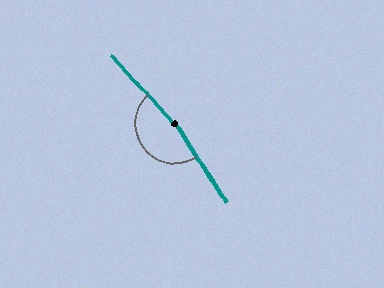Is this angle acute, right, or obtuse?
It is obtuse.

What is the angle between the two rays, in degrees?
Approximately 170 degrees.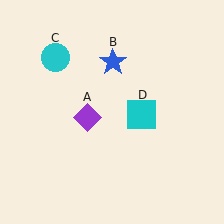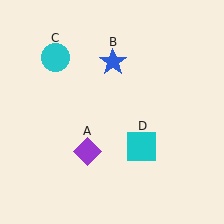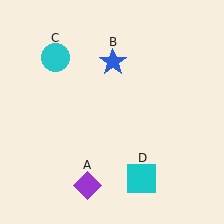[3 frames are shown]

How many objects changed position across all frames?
2 objects changed position: purple diamond (object A), cyan square (object D).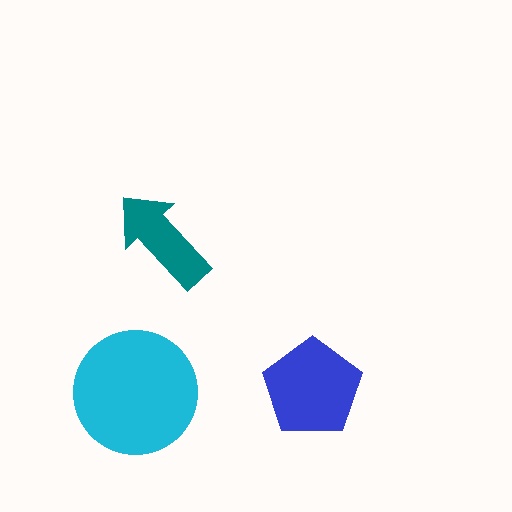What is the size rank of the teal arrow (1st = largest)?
3rd.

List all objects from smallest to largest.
The teal arrow, the blue pentagon, the cyan circle.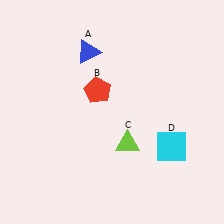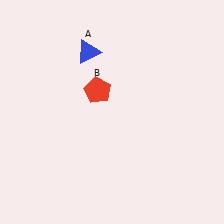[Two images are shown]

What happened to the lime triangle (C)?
The lime triangle (C) was removed in Image 2. It was in the bottom-right area of Image 1.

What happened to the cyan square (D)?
The cyan square (D) was removed in Image 2. It was in the bottom-right area of Image 1.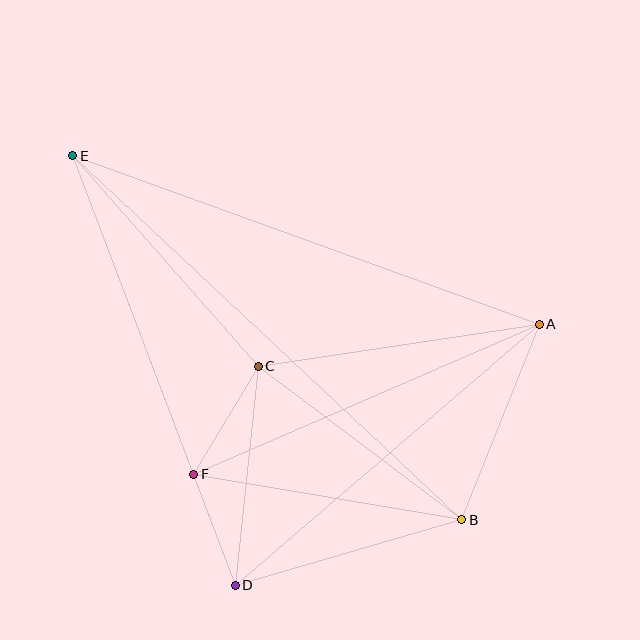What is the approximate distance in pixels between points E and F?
The distance between E and F is approximately 340 pixels.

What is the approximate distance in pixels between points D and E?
The distance between D and E is approximately 459 pixels.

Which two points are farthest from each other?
Points B and E are farthest from each other.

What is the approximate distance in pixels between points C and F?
The distance between C and F is approximately 125 pixels.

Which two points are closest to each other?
Points D and F are closest to each other.